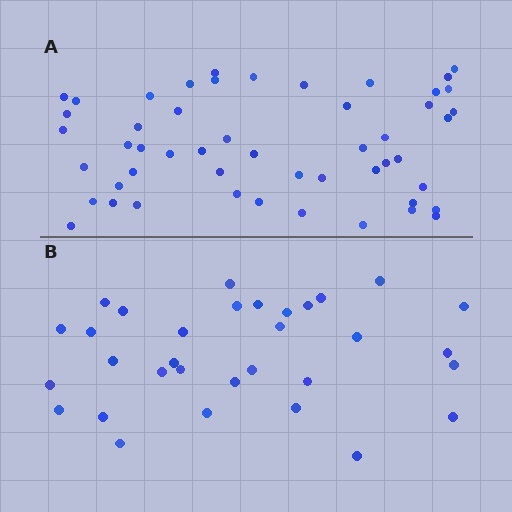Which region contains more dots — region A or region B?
Region A (the top region) has more dots.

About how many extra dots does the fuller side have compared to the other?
Region A has approximately 20 more dots than region B.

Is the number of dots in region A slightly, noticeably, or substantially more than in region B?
Region A has substantially more. The ratio is roughly 1.6 to 1.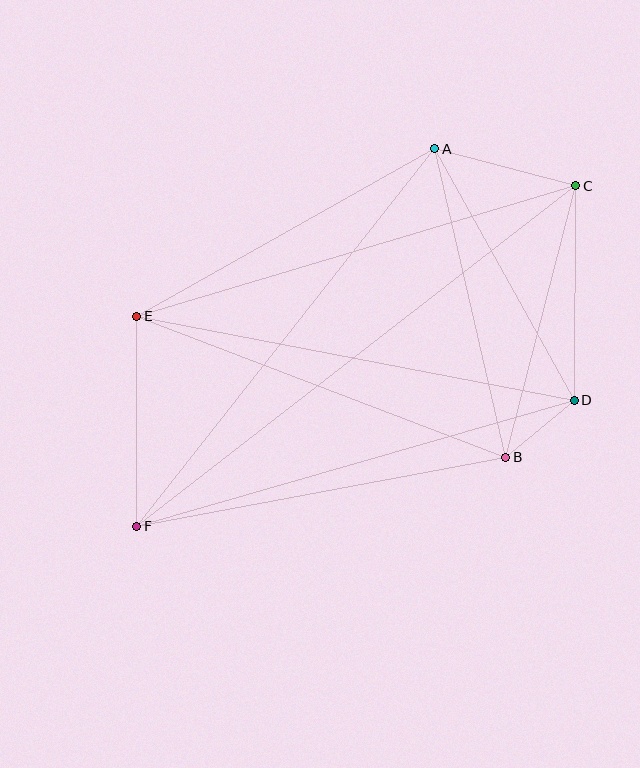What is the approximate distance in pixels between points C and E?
The distance between C and E is approximately 458 pixels.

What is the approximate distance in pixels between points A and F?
The distance between A and F is approximately 481 pixels.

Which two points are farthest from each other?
Points C and F are farthest from each other.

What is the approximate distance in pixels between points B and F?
The distance between B and F is approximately 375 pixels.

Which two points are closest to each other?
Points B and D are closest to each other.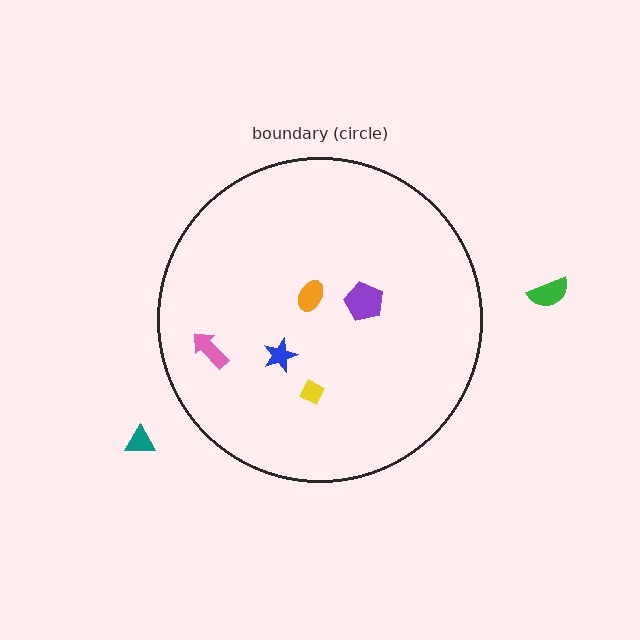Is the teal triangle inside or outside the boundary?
Outside.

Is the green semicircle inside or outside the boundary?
Outside.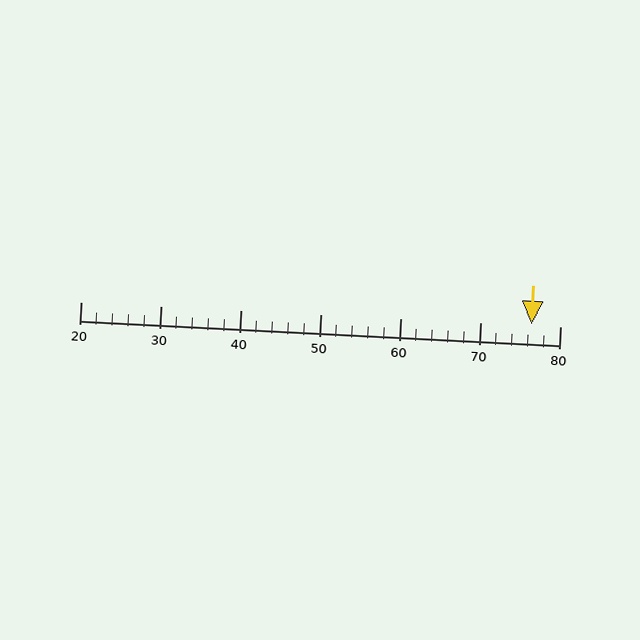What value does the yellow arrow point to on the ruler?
The yellow arrow points to approximately 76.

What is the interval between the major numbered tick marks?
The major tick marks are spaced 10 units apart.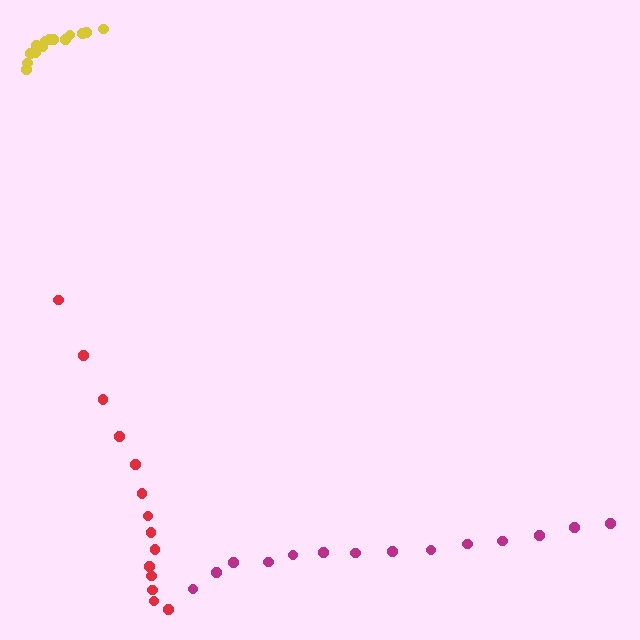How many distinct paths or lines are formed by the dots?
There are 3 distinct paths.